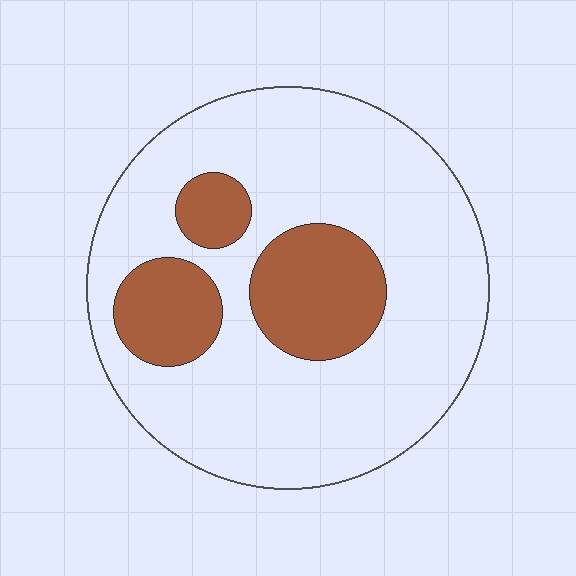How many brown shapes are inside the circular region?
3.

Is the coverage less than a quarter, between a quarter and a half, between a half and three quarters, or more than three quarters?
Less than a quarter.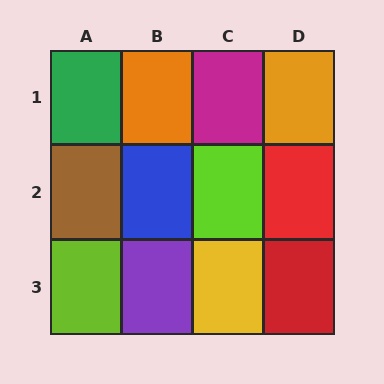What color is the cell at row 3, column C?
Yellow.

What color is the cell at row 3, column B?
Purple.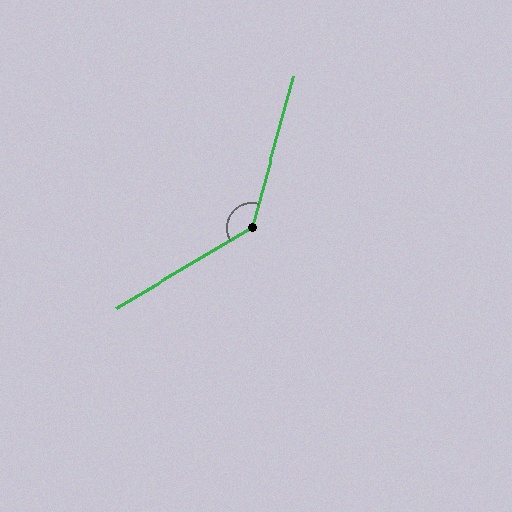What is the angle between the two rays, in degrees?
Approximately 136 degrees.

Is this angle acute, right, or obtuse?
It is obtuse.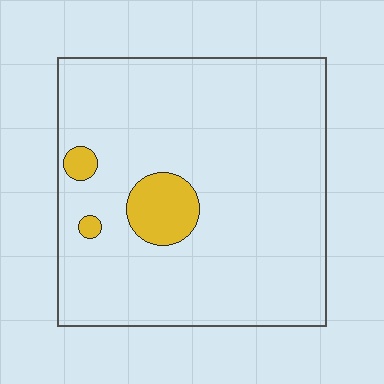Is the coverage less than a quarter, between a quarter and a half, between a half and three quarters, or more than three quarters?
Less than a quarter.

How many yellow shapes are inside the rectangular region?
3.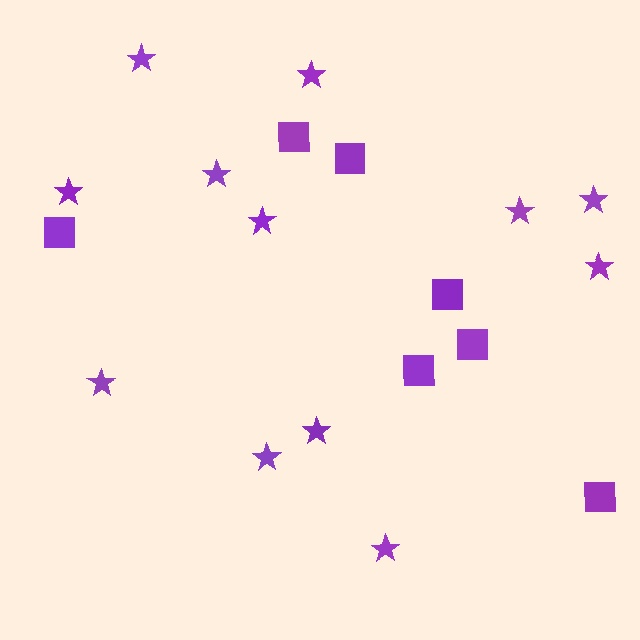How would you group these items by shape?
There are 2 groups: one group of squares (7) and one group of stars (12).